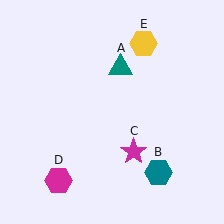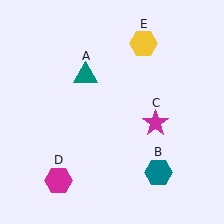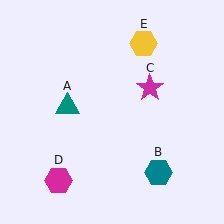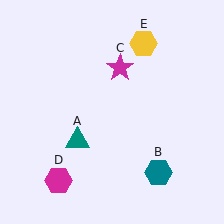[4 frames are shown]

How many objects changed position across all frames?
2 objects changed position: teal triangle (object A), magenta star (object C).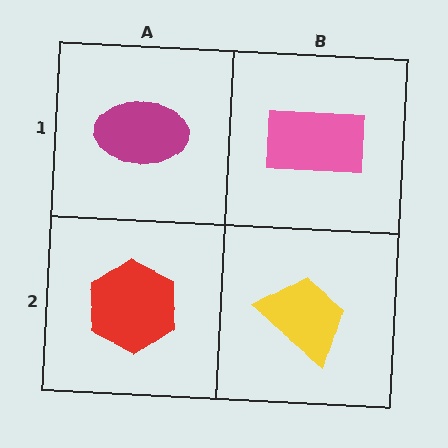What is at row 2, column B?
A yellow trapezoid.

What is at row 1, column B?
A pink rectangle.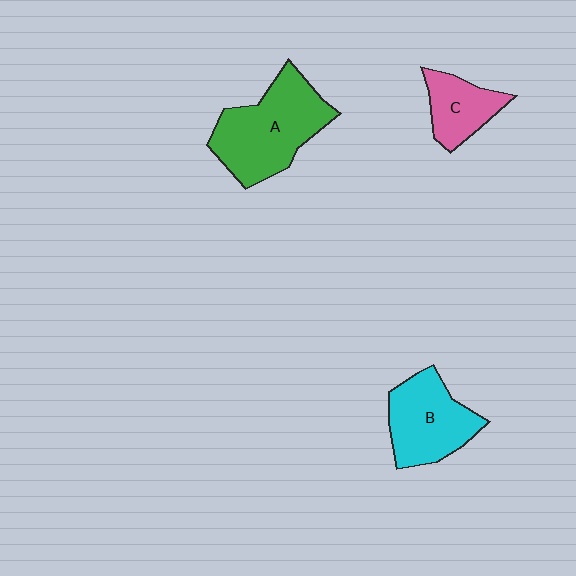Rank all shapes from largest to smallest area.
From largest to smallest: A (green), B (cyan), C (pink).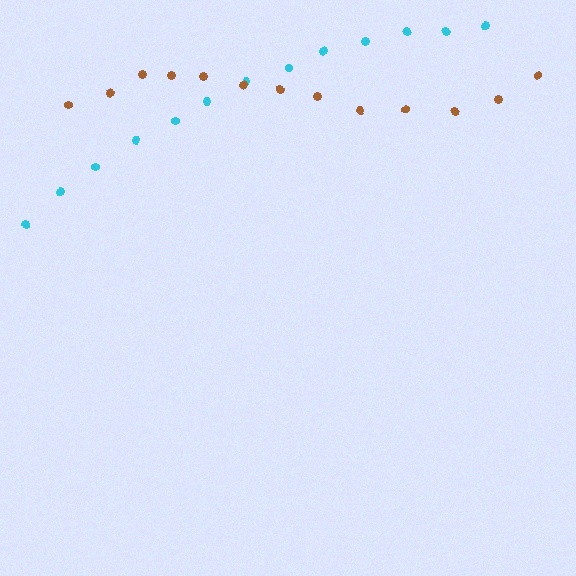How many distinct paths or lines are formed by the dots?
There are 2 distinct paths.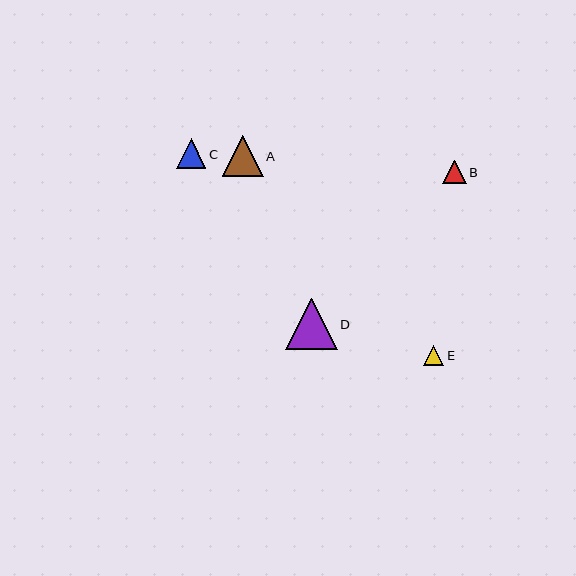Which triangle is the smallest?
Triangle E is the smallest with a size of approximately 20 pixels.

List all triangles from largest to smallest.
From largest to smallest: D, A, C, B, E.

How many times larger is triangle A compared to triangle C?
Triangle A is approximately 1.4 times the size of triangle C.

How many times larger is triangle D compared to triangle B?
Triangle D is approximately 2.2 times the size of triangle B.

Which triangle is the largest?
Triangle D is the largest with a size of approximately 52 pixels.